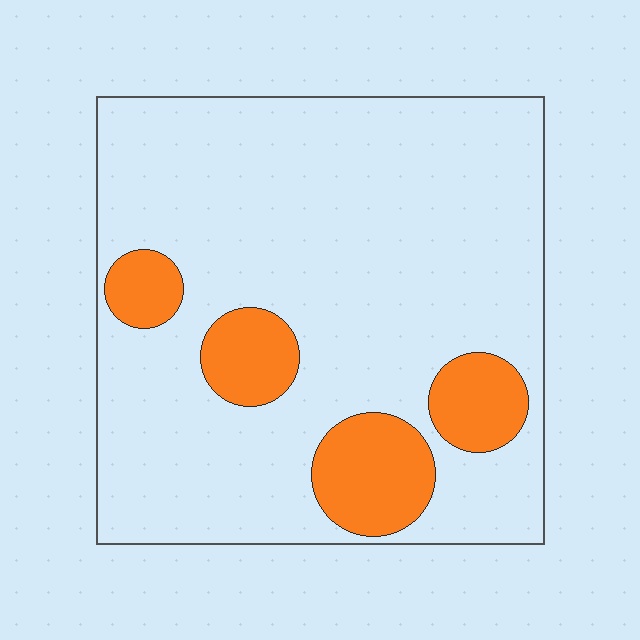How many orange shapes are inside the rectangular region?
4.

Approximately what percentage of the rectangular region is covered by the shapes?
Approximately 15%.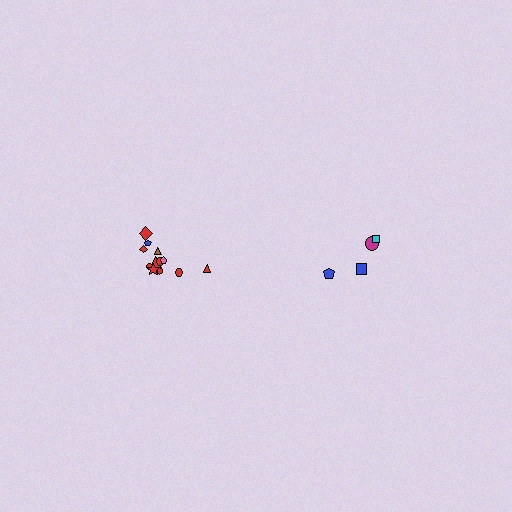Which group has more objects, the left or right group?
The left group.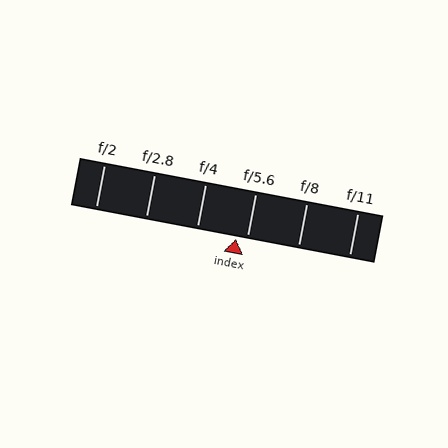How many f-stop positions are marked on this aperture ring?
There are 6 f-stop positions marked.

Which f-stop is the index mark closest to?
The index mark is closest to f/5.6.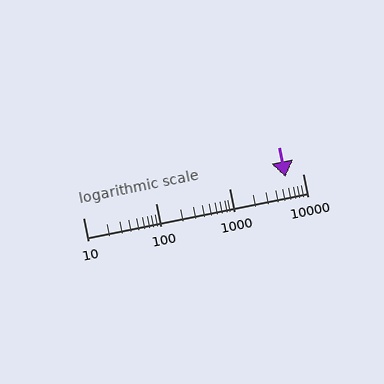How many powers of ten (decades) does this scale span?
The scale spans 3 decades, from 10 to 10000.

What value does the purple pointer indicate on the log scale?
The pointer indicates approximately 5800.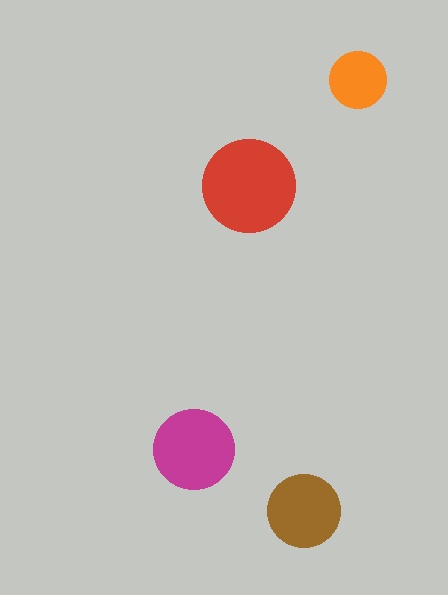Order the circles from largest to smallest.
the red one, the magenta one, the brown one, the orange one.